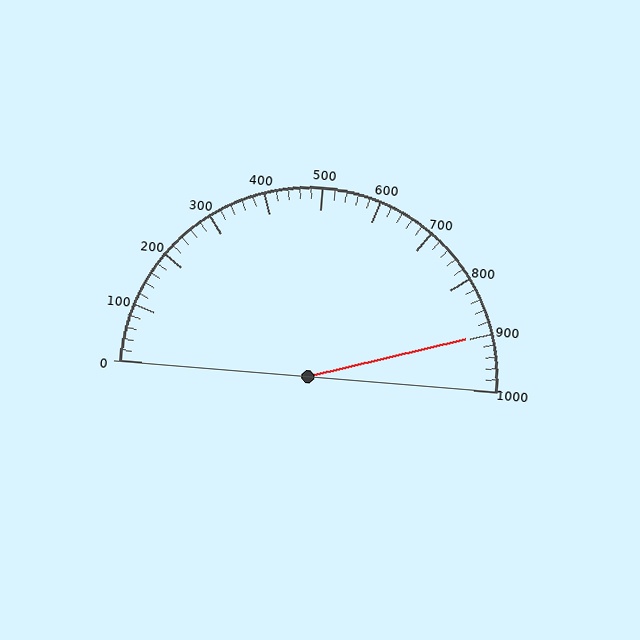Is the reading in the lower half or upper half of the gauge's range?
The reading is in the upper half of the range (0 to 1000).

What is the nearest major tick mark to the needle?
The nearest major tick mark is 900.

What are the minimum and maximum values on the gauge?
The gauge ranges from 0 to 1000.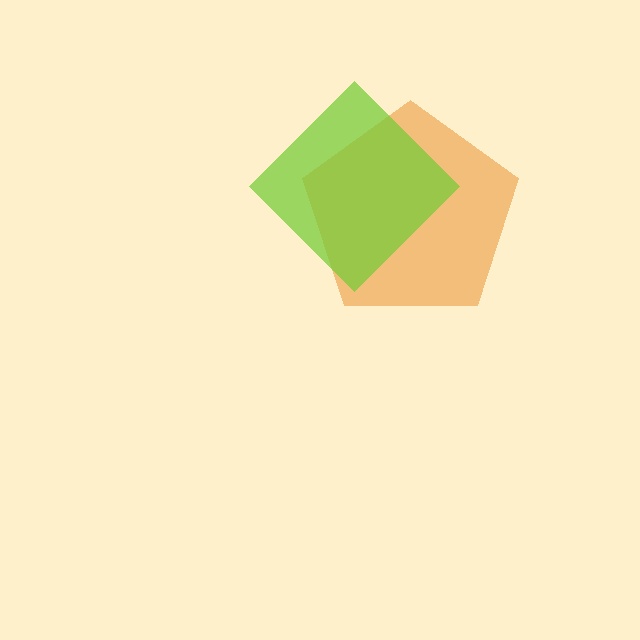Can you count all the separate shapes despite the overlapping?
Yes, there are 2 separate shapes.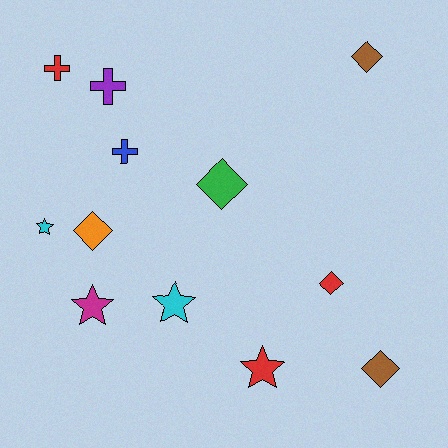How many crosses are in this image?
There are 3 crosses.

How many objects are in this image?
There are 12 objects.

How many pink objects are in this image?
There are no pink objects.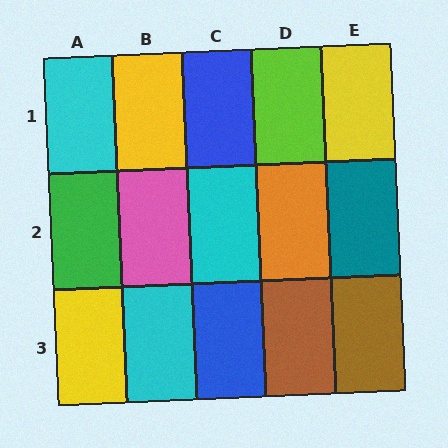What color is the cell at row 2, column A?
Green.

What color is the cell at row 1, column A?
Cyan.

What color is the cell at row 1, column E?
Yellow.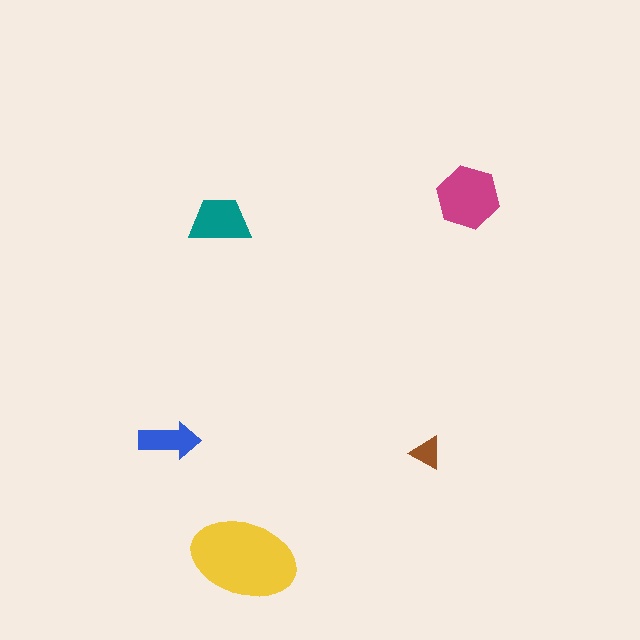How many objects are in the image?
There are 5 objects in the image.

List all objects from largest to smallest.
The yellow ellipse, the magenta hexagon, the teal trapezoid, the blue arrow, the brown triangle.